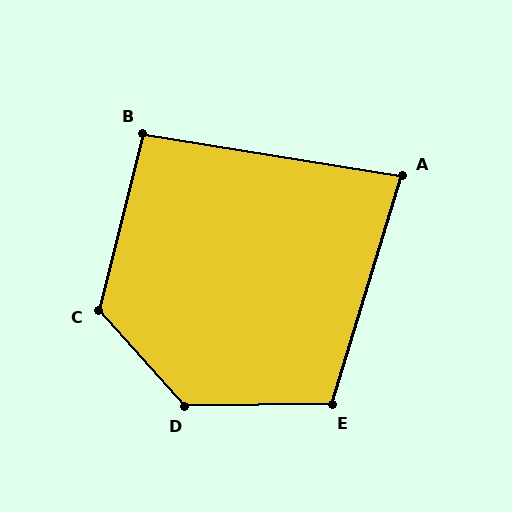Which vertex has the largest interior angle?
D, at approximately 131 degrees.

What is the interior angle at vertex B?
Approximately 95 degrees (approximately right).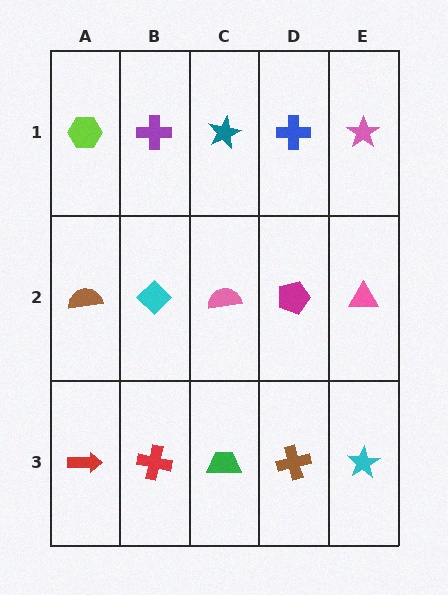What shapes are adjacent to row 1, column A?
A brown semicircle (row 2, column A), a purple cross (row 1, column B).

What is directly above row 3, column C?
A pink semicircle.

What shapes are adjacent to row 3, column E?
A pink triangle (row 2, column E), a brown cross (row 3, column D).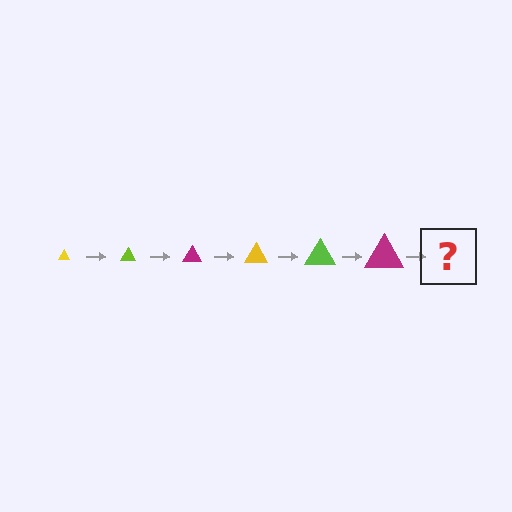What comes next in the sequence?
The next element should be a yellow triangle, larger than the previous one.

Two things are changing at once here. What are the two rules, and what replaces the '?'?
The two rules are that the triangle grows larger each step and the color cycles through yellow, lime, and magenta. The '?' should be a yellow triangle, larger than the previous one.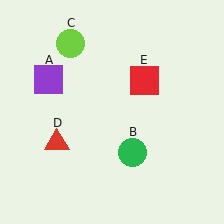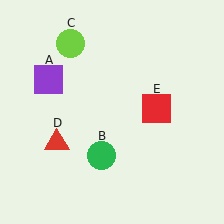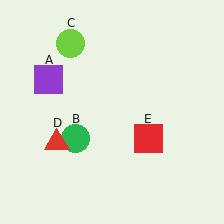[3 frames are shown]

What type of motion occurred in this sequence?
The green circle (object B), red square (object E) rotated clockwise around the center of the scene.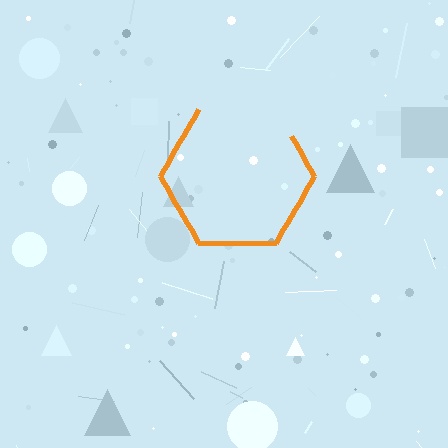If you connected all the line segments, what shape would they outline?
They would outline a hexagon.